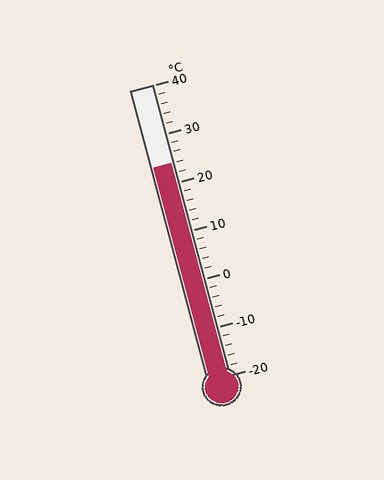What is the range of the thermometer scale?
The thermometer scale ranges from -20°C to 40°C.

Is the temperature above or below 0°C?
The temperature is above 0°C.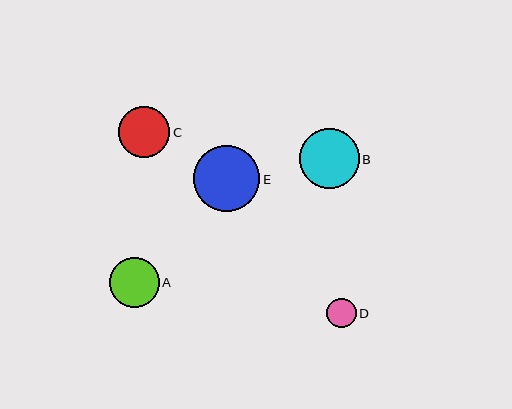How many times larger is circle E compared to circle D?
Circle E is approximately 2.2 times the size of circle D.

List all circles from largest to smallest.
From largest to smallest: E, B, C, A, D.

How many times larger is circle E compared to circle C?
Circle E is approximately 1.3 times the size of circle C.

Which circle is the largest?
Circle E is the largest with a size of approximately 66 pixels.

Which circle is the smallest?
Circle D is the smallest with a size of approximately 30 pixels.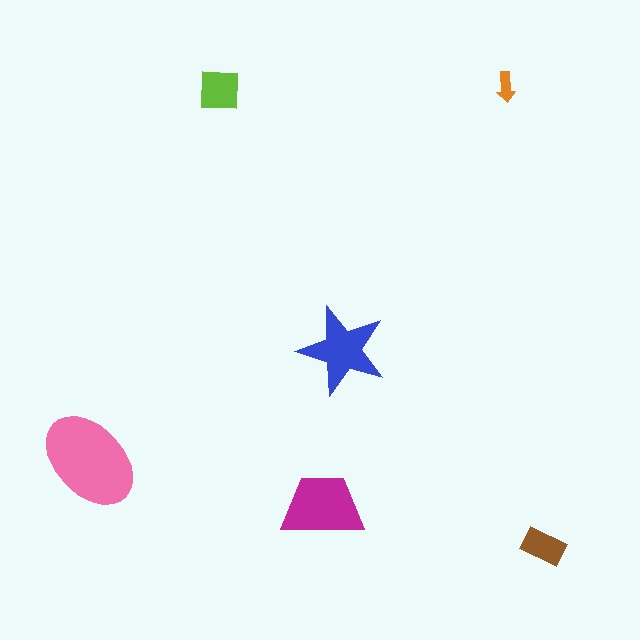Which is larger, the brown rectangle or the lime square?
The lime square.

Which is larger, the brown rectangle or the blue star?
The blue star.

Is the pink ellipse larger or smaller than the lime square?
Larger.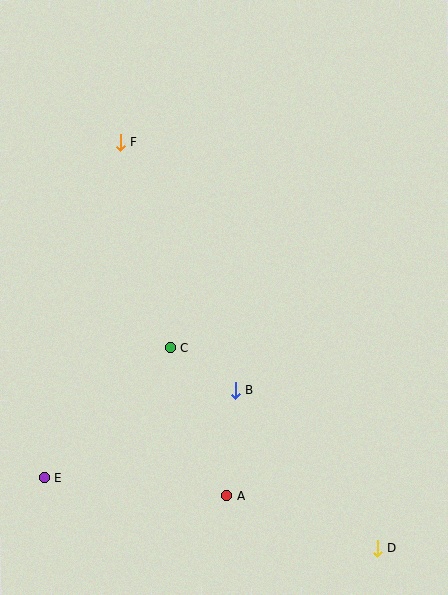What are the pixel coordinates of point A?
Point A is at (227, 496).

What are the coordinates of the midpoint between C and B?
The midpoint between C and B is at (203, 369).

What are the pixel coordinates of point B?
Point B is at (236, 390).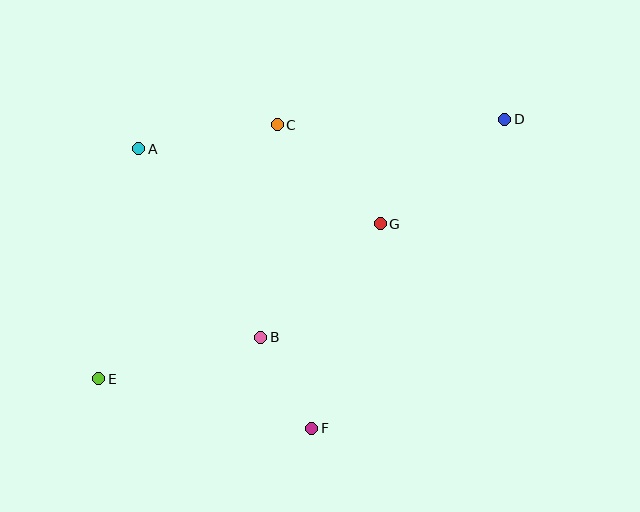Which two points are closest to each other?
Points B and F are closest to each other.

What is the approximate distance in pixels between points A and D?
The distance between A and D is approximately 367 pixels.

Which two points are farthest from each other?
Points D and E are farthest from each other.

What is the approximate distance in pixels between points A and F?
The distance between A and F is approximately 328 pixels.